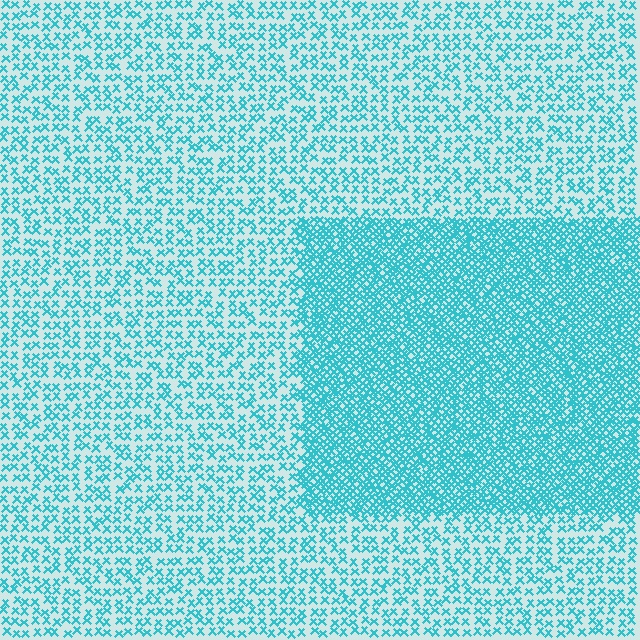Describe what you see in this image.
The image contains small cyan elements arranged at two different densities. A rectangle-shaped region is visible where the elements are more densely packed than the surrounding area.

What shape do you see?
I see a rectangle.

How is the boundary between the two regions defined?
The boundary is defined by a change in element density (approximately 2.4x ratio). All elements are the same color, size, and shape.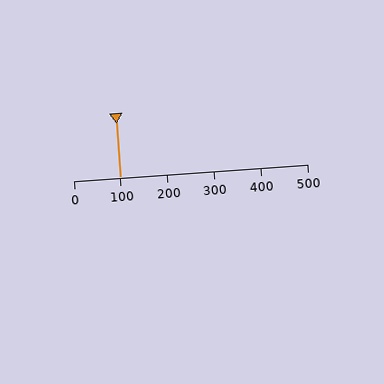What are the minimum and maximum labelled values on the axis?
The axis runs from 0 to 500.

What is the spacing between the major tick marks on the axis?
The major ticks are spaced 100 apart.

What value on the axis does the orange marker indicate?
The marker indicates approximately 100.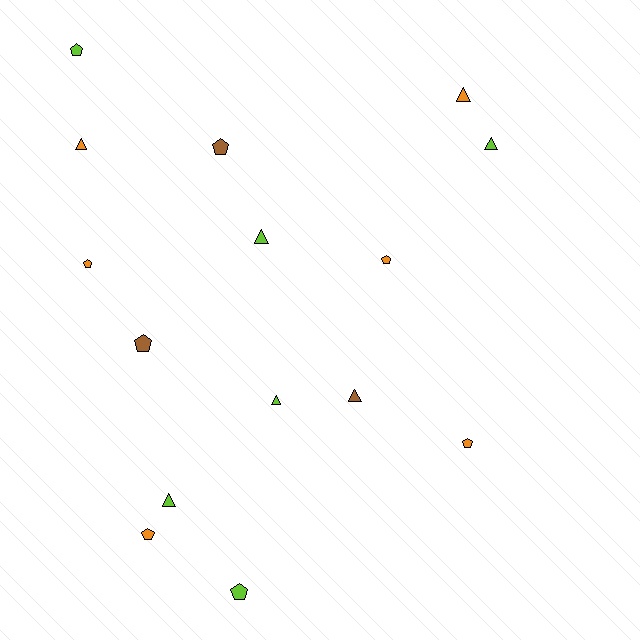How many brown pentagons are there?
There are 2 brown pentagons.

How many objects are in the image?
There are 15 objects.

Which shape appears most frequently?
Pentagon, with 8 objects.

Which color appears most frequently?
Orange, with 6 objects.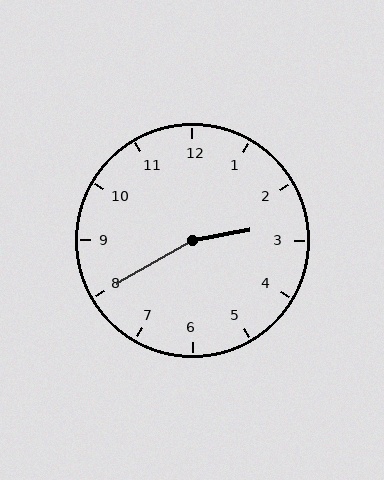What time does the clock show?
2:40.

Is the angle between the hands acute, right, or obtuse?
It is obtuse.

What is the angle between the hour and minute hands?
Approximately 160 degrees.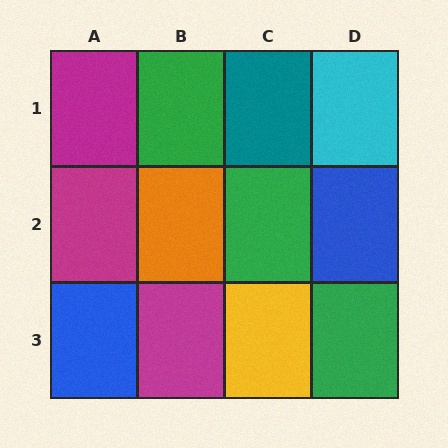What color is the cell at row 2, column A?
Magenta.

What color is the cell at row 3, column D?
Green.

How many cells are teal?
1 cell is teal.